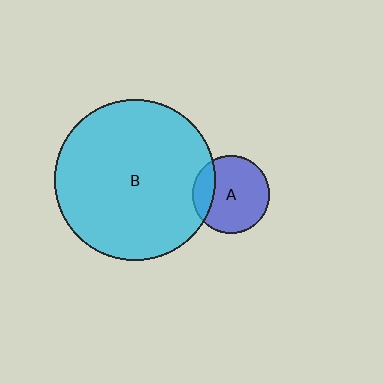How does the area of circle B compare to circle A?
Approximately 4.3 times.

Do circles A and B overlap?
Yes.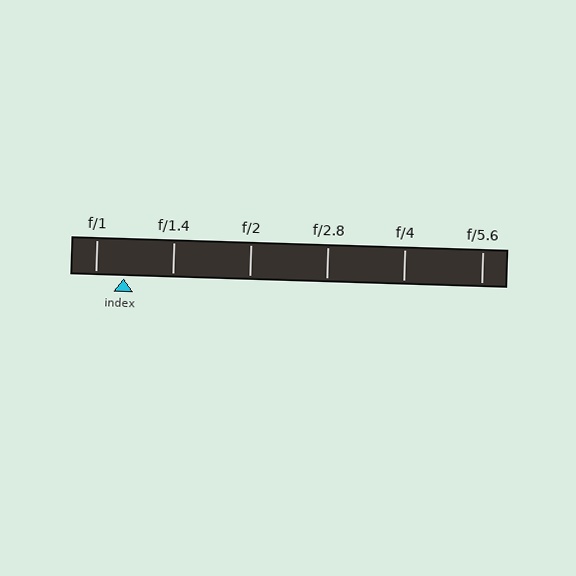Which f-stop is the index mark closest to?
The index mark is closest to f/1.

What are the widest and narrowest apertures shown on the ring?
The widest aperture shown is f/1 and the narrowest is f/5.6.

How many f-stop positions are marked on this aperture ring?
There are 6 f-stop positions marked.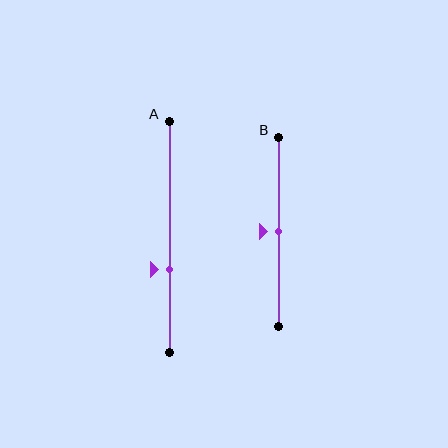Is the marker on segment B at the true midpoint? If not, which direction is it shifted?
Yes, the marker on segment B is at the true midpoint.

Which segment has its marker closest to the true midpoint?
Segment B has its marker closest to the true midpoint.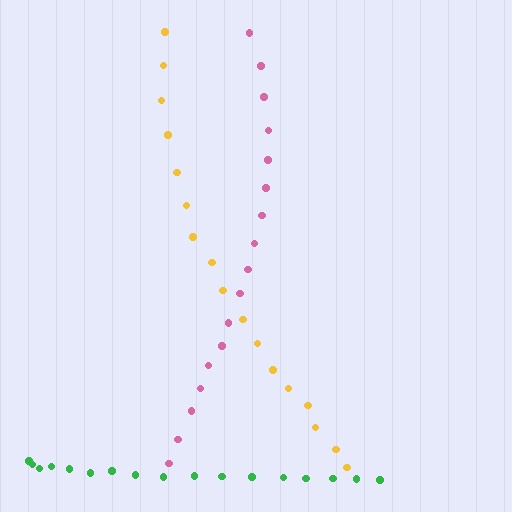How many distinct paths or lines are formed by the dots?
There are 3 distinct paths.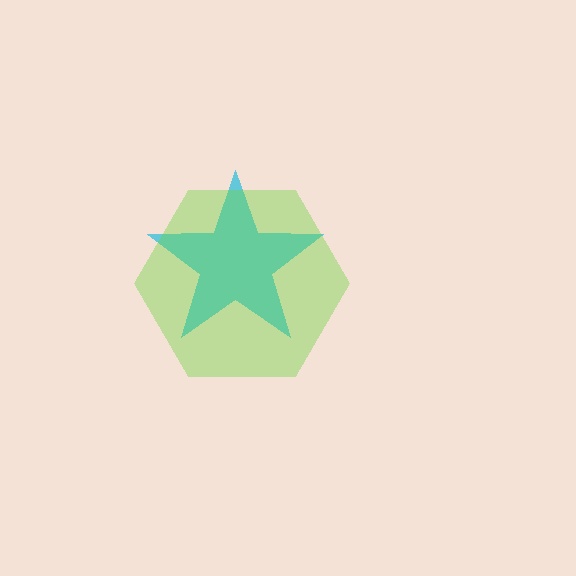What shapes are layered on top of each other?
The layered shapes are: a cyan star, a lime hexagon.